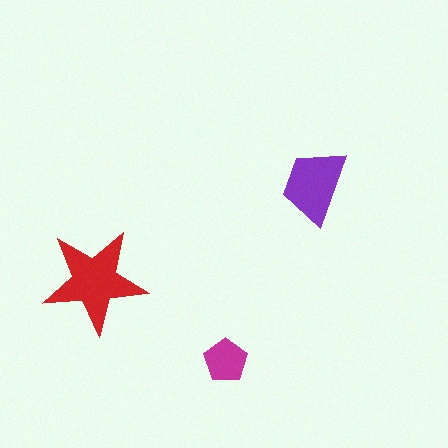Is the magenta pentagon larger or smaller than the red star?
Smaller.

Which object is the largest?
The red star.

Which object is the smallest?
The magenta pentagon.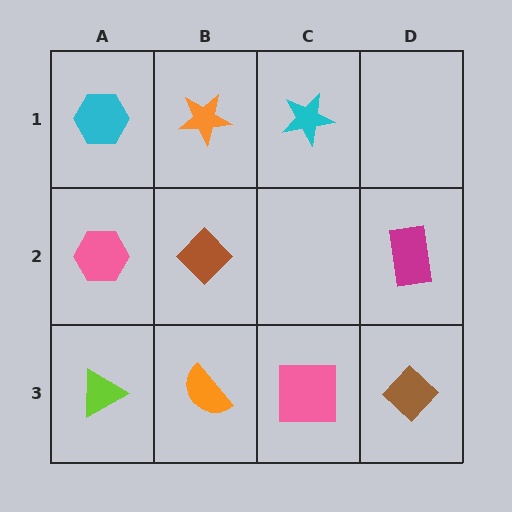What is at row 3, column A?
A lime triangle.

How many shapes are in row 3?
4 shapes.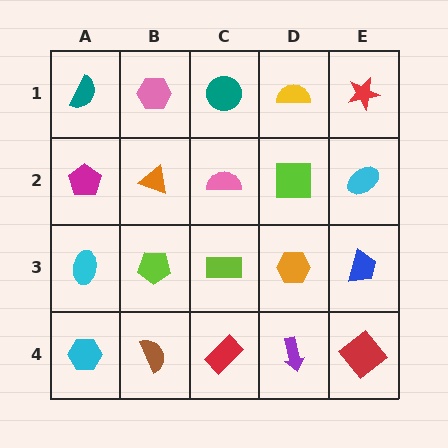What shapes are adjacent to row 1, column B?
An orange triangle (row 2, column B), a teal semicircle (row 1, column A), a teal circle (row 1, column C).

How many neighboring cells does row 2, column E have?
3.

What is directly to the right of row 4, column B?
A red rectangle.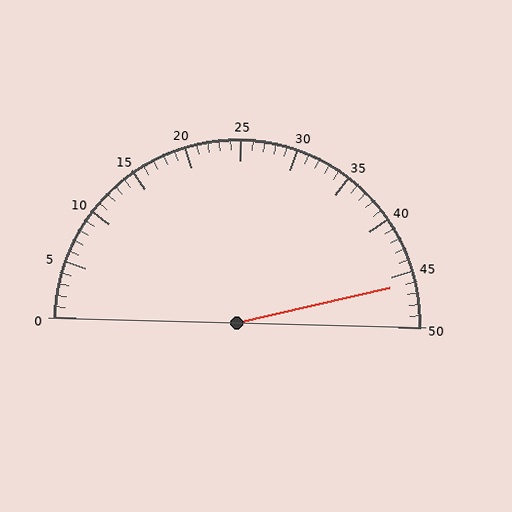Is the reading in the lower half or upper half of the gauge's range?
The reading is in the upper half of the range (0 to 50).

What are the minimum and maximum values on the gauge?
The gauge ranges from 0 to 50.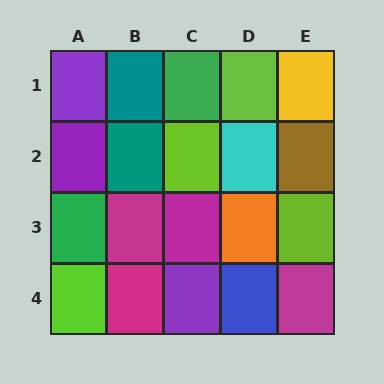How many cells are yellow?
1 cell is yellow.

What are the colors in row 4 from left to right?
Lime, magenta, purple, blue, magenta.